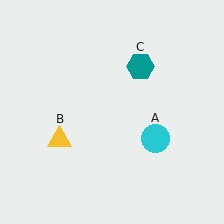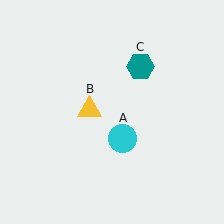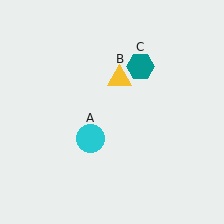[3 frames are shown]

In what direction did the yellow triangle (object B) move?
The yellow triangle (object B) moved up and to the right.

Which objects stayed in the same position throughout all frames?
Teal hexagon (object C) remained stationary.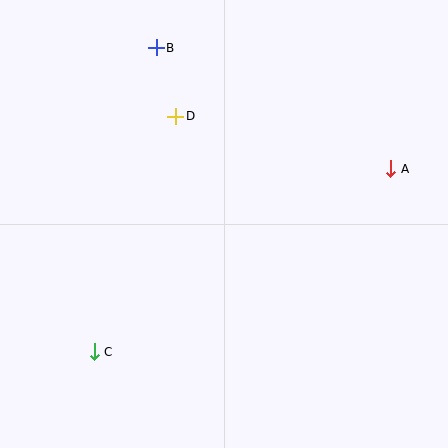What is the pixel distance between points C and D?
The distance between C and D is 249 pixels.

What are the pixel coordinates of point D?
Point D is at (176, 116).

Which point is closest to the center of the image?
Point D at (176, 116) is closest to the center.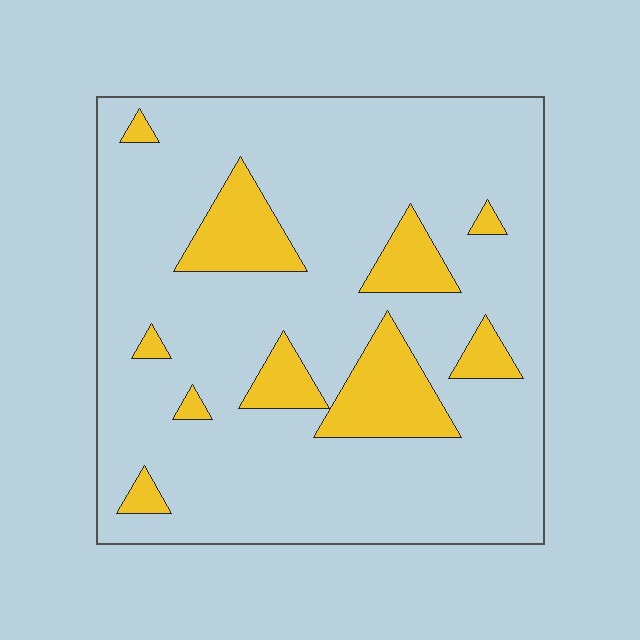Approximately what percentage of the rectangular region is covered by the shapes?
Approximately 15%.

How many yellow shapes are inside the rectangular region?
10.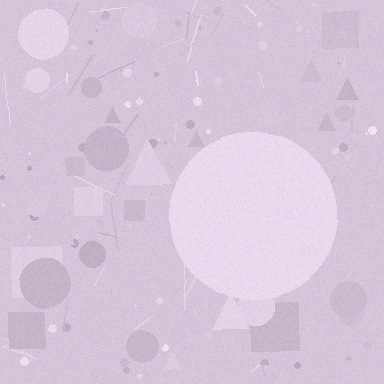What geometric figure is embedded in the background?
A circle is embedded in the background.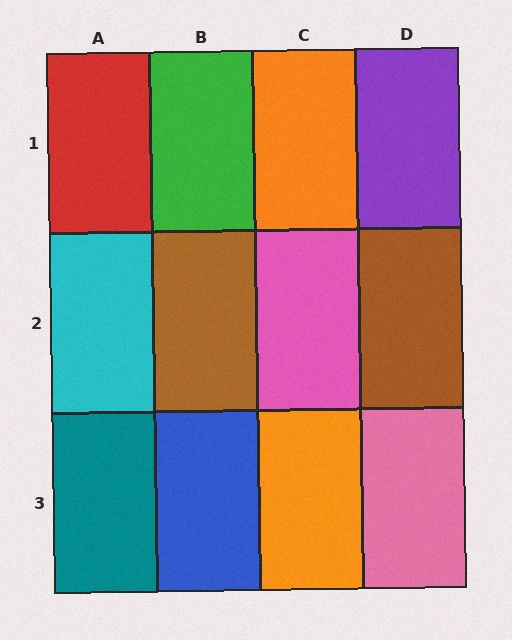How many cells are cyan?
1 cell is cyan.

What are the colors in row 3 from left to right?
Teal, blue, orange, pink.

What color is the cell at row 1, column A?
Red.